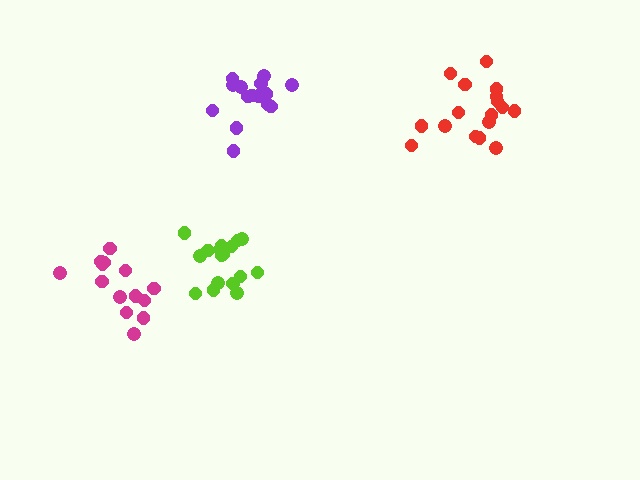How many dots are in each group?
Group 1: 17 dots, Group 2: 14 dots, Group 3: 15 dots, Group 4: 17 dots (63 total).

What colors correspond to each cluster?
The clusters are colored: lime, magenta, purple, red.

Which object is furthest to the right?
The red cluster is rightmost.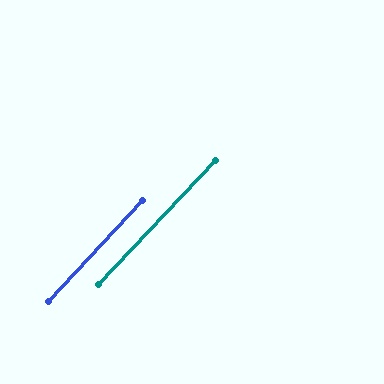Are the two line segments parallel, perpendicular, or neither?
Parallel — their directions differ by only 0.6°.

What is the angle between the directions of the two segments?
Approximately 1 degree.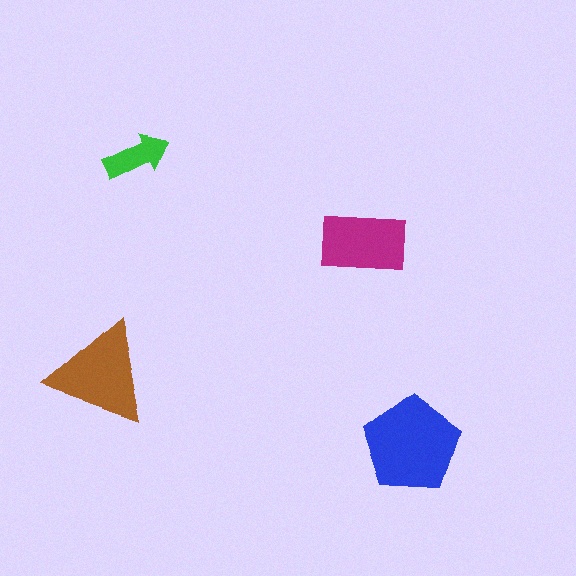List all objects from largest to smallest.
The blue pentagon, the brown triangle, the magenta rectangle, the green arrow.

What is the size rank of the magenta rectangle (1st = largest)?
3rd.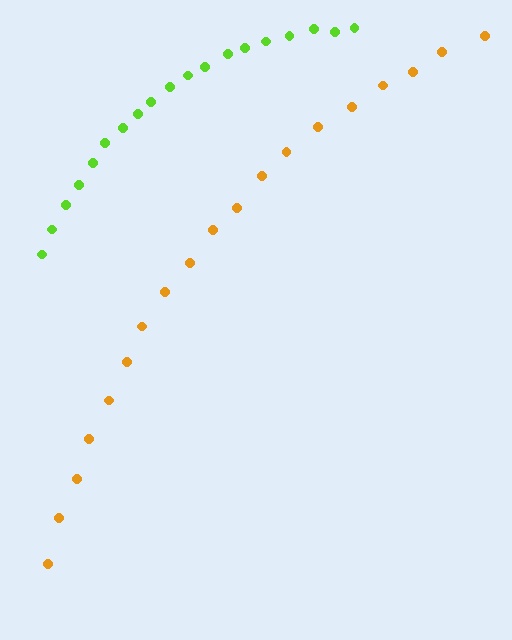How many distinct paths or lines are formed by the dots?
There are 2 distinct paths.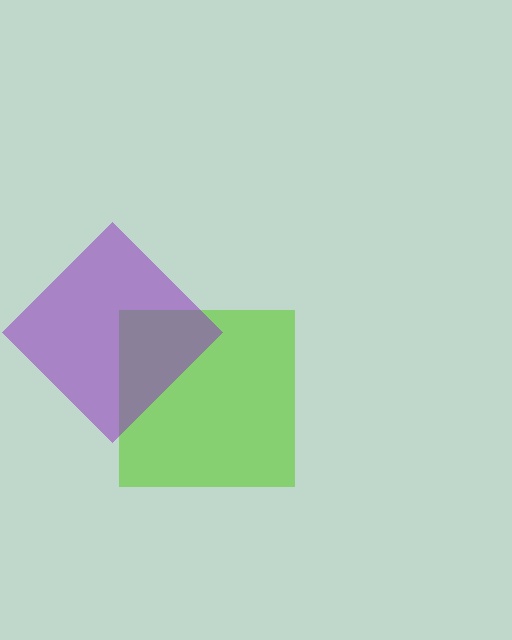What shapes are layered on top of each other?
The layered shapes are: a lime square, a purple diamond.